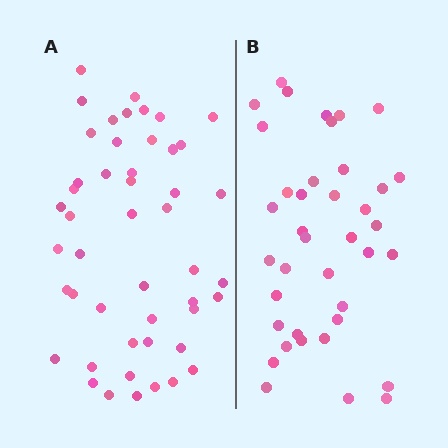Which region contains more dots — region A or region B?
Region A (the left region) has more dots.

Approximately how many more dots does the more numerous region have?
Region A has roughly 8 or so more dots than region B.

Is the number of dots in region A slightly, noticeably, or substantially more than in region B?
Region A has only slightly more — the two regions are fairly close. The ratio is roughly 1.2 to 1.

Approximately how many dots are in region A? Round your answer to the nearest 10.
About 50 dots. (The exact count is 48, which rounds to 50.)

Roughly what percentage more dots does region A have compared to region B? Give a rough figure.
About 25% more.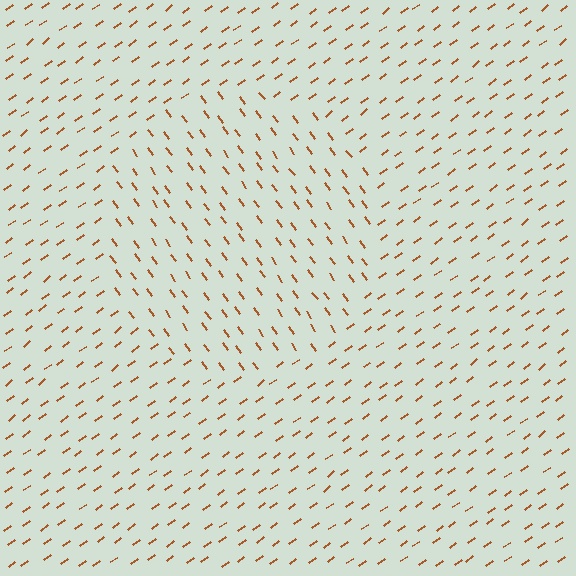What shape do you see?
I see a circle.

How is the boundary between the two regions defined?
The boundary is defined purely by a change in line orientation (approximately 89 degrees difference). All lines are the same color and thickness.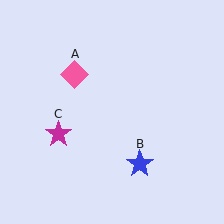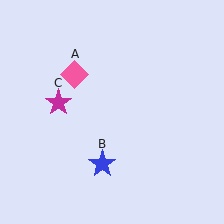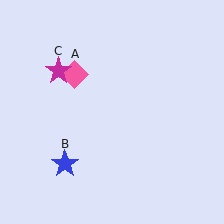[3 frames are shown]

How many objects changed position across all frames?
2 objects changed position: blue star (object B), magenta star (object C).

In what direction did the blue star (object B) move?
The blue star (object B) moved left.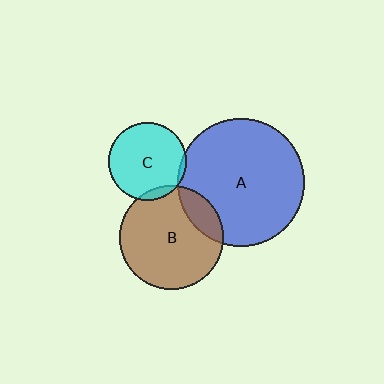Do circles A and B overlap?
Yes.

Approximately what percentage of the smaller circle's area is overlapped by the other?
Approximately 15%.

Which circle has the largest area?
Circle A (blue).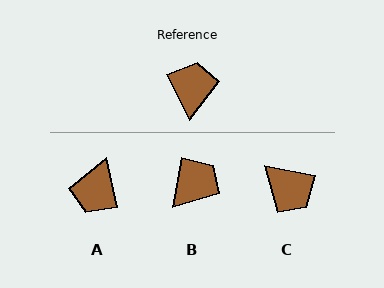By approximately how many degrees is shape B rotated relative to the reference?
Approximately 37 degrees clockwise.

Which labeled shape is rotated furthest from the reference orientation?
A, about 166 degrees away.